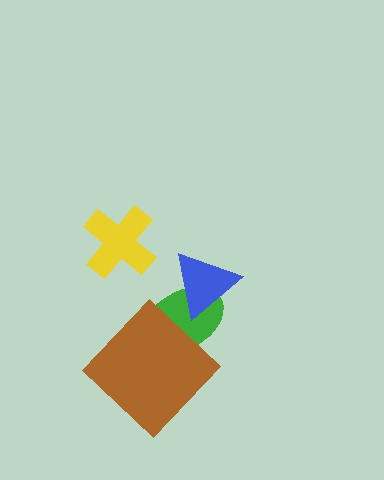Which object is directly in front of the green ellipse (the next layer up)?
The blue triangle is directly in front of the green ellipse.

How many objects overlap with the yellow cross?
0 objects overlap with the yellow cross.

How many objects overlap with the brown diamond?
1 object overlaps with the brown diamond.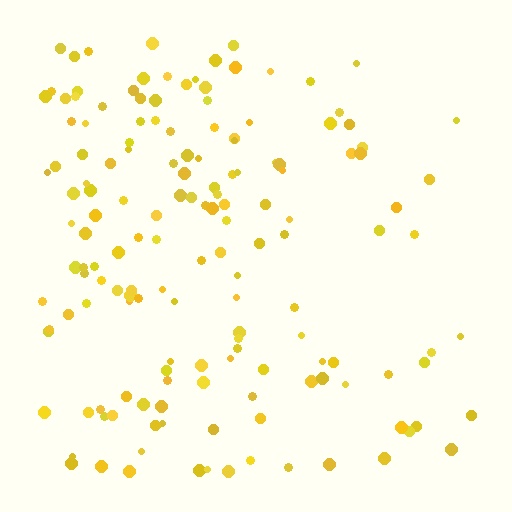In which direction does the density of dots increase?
From right to left, with the left side densest.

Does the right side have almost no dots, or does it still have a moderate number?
Still a moderate number, just noticeably fewer than the left.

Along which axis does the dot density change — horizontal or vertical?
Horizontal.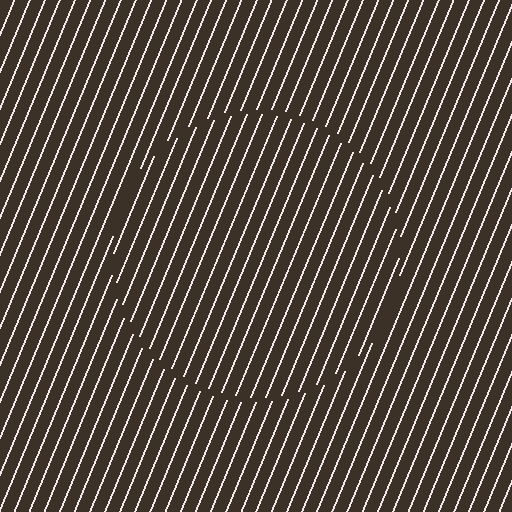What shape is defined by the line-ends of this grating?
An illusory circle. The interior of the shape contains the same grating, shifted by half a period — the contour is defined by the phase discontinuity where line-ends from the inner and outer gratings abut.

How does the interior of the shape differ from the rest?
The interior of the shape contains the same grating, shifted by half a period — the contour is defined by the phase discontinuity where line-ends from the inner and outer gratings abut.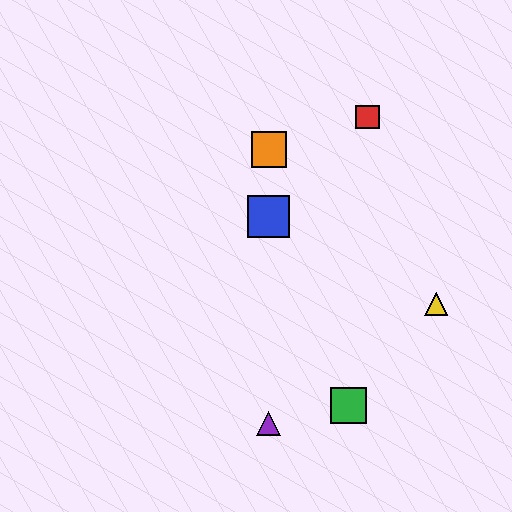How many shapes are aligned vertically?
3 shapes (the blue square, the purple triangle, the orange square) are aligned vertically.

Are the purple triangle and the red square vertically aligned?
No, the purple triangle is at x≈269 and the red square is at x≈367.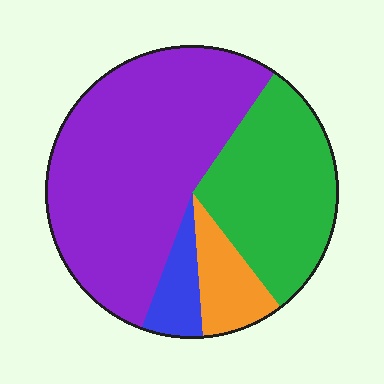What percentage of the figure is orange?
Orange covers around 10% of the figure.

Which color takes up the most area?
Purple, at roughly 55%.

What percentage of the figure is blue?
Blue covers 7% of the figure.